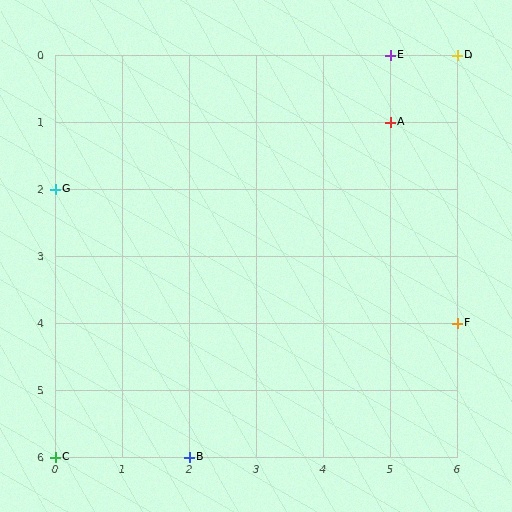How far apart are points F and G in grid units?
Points F and G are 6 columns and 2 rows apart (about 6.3 grid units diagonally).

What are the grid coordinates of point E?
Point E is at grid coordinates (5, 0).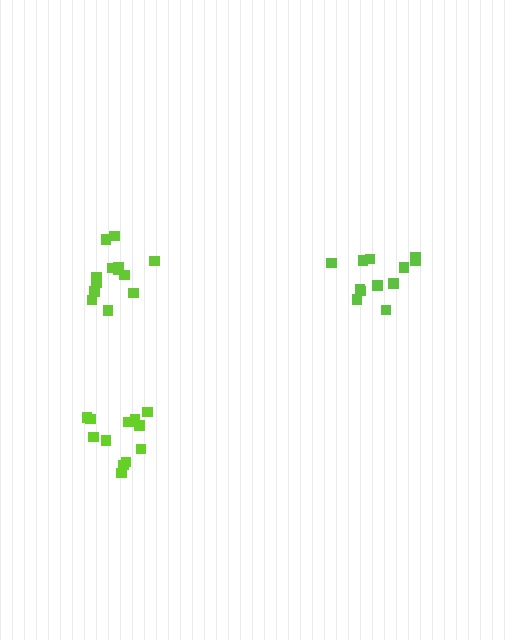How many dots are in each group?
Group 1: 13 dots, Group 2: 12 dots, Group 3: 12 dots (37 total).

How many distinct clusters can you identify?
There are 3 distinct clusters.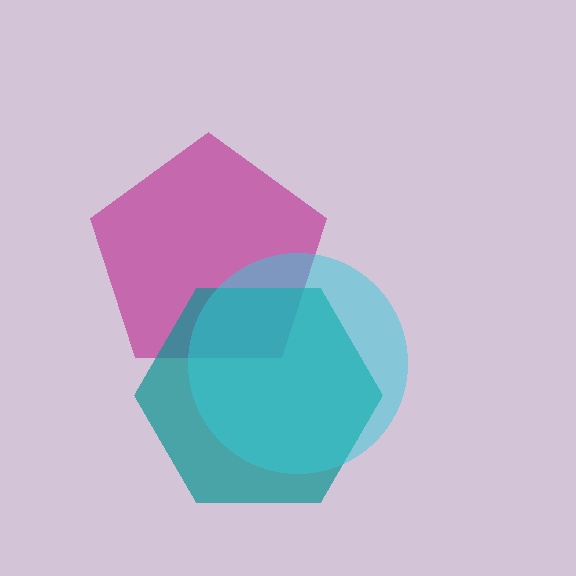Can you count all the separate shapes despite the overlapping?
Yes, there are 3 separate shapes.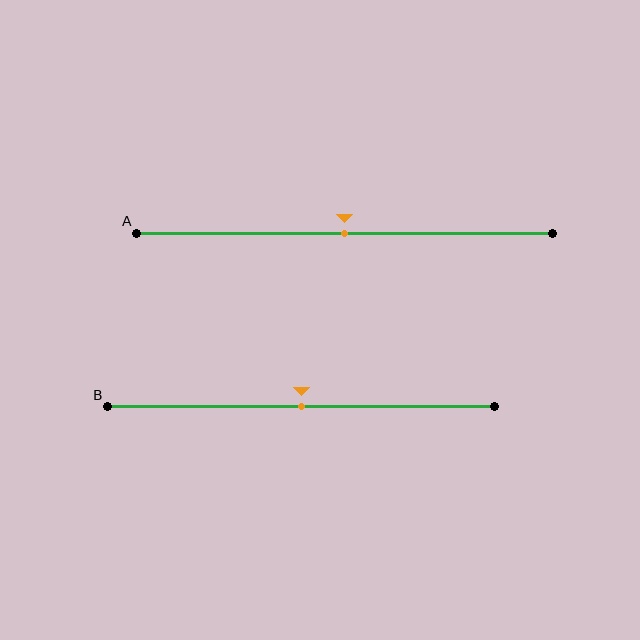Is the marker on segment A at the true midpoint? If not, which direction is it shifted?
Yes, the marker on segment A is at the true midpoint.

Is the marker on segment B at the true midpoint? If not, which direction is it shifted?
Yes, the marker on segment B is at the true midpoint.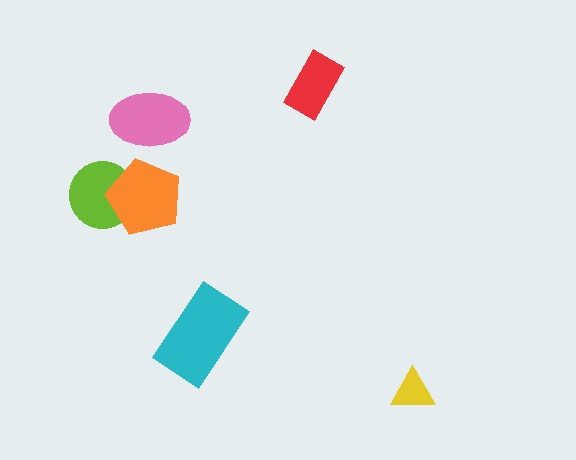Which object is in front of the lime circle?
The orange pentagon is in front of the lime circle.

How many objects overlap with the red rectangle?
0 objects overlap with the red rectangle.